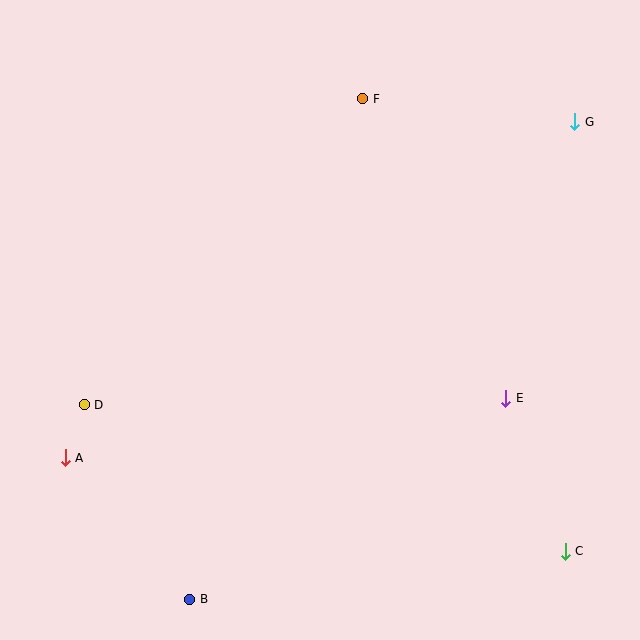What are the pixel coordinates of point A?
Point A is at (65, 458).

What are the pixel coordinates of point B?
Point B is at (190, 599).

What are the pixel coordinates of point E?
Point E is at (506, 398).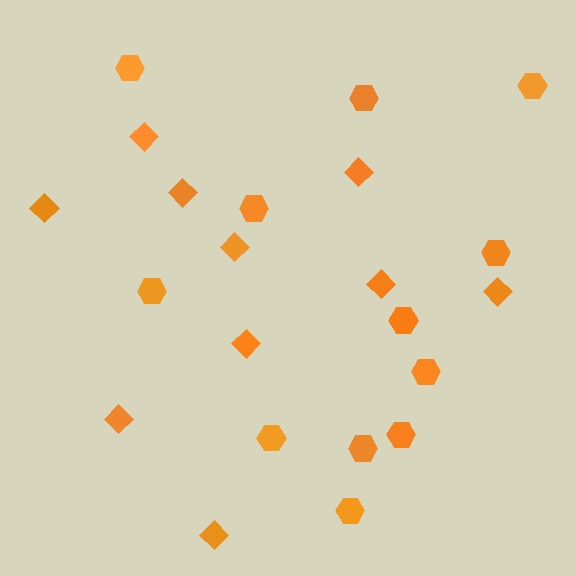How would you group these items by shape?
There are 2 groups: one group of diamonds (10) and one group of hexagons (12).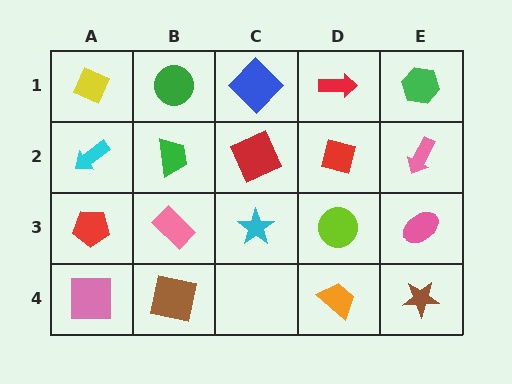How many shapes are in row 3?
5 shapes.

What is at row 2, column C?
A red square.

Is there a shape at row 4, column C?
No, that cell is empty.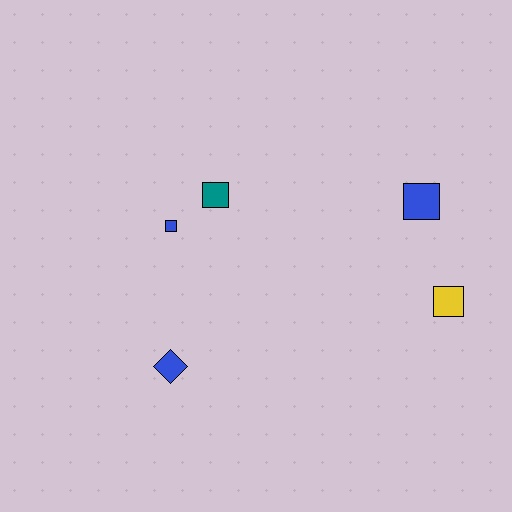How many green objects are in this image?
There are no green objects.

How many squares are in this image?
There are 4 squares.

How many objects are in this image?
There are 5 objects.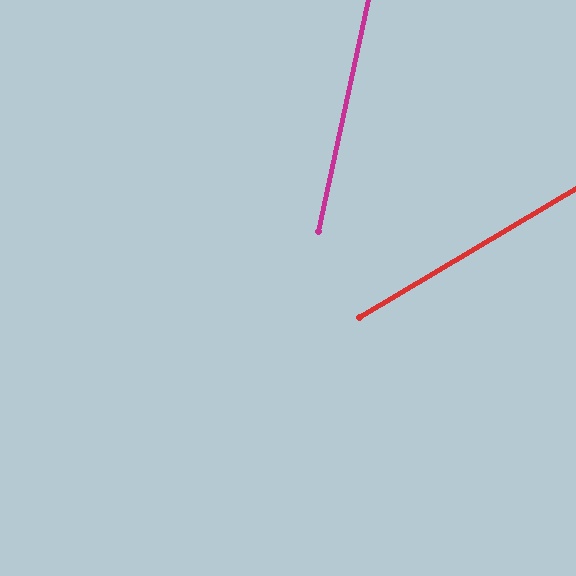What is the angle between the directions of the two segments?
Approximately 47 degrees.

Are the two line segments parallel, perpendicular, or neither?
Neither parallel nor perpendicular — they differ by about 47°.